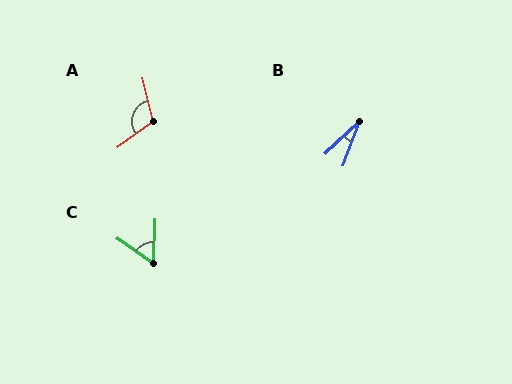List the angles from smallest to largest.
B (25°), C (56°), A (112°).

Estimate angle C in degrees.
Approximately 56 degrees.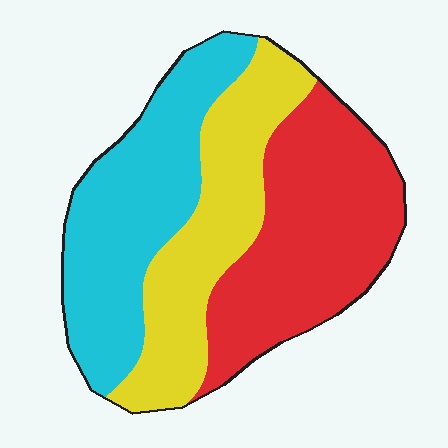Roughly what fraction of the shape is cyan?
Cyan takes up about one third (1/3) of the shape.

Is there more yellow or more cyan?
Cyan.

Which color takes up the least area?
Yellow, at roughly 30%.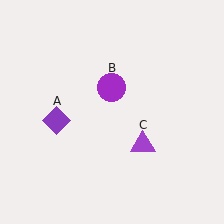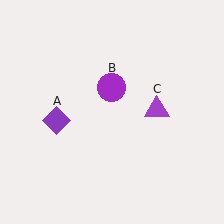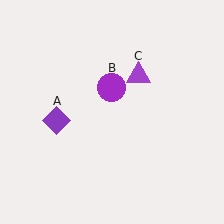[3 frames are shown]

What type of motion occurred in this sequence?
The purple triangle (object C) rotated counterclockwise around the center of the scene.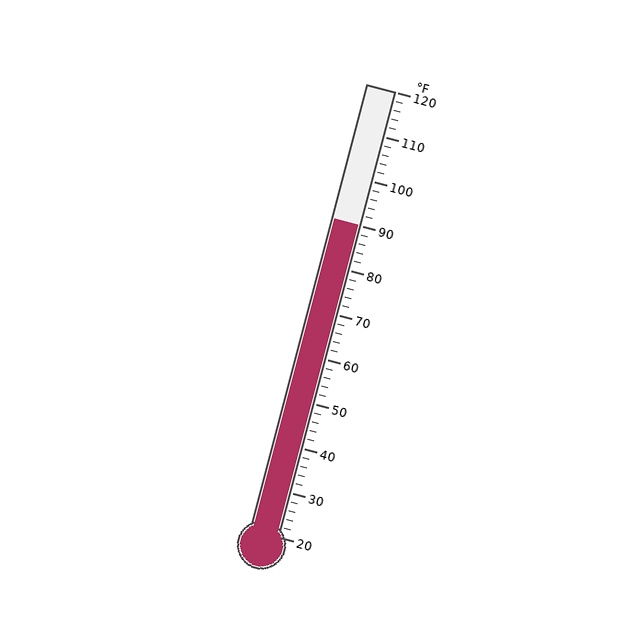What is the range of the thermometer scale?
The thermometer scale ranges from 20°F to 120°F.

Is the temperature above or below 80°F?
The temperature is above 80°F.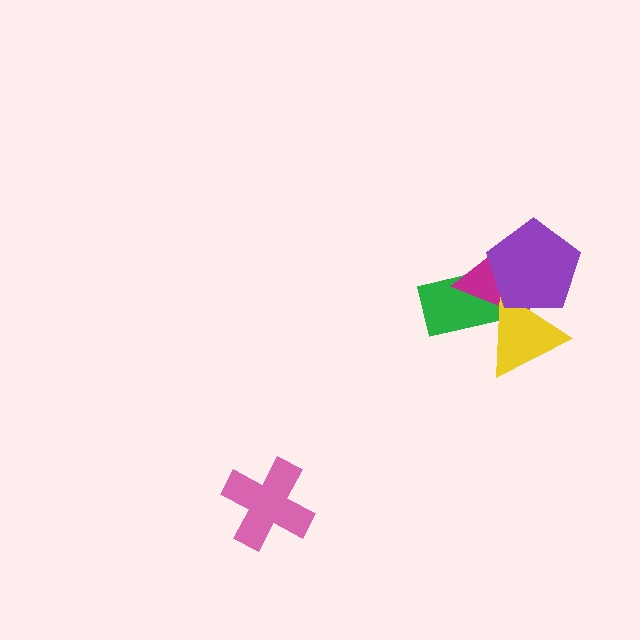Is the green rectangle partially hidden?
Yes, it is partially covered by another shape.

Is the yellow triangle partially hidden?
Yes, it is partially covered by another shape.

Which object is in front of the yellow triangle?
The purple pentagon is in front of the yellow triangle.